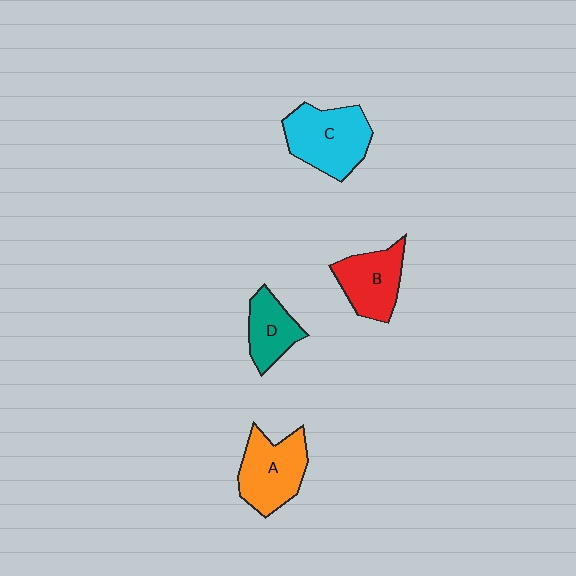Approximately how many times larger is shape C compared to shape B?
Approximately 1.3 times.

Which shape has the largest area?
Shape C (cyan).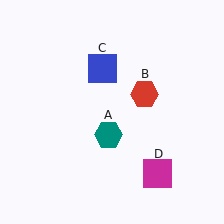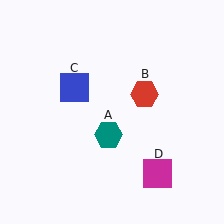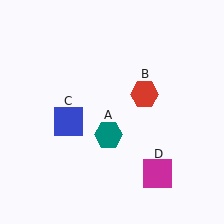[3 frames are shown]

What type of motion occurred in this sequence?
The blue square (object C) rotated counterclockwise around the center of the scene.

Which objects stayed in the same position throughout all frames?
Teal hexagon (object A) and red hexagon (object B) and magenta square (object D) remained stationary.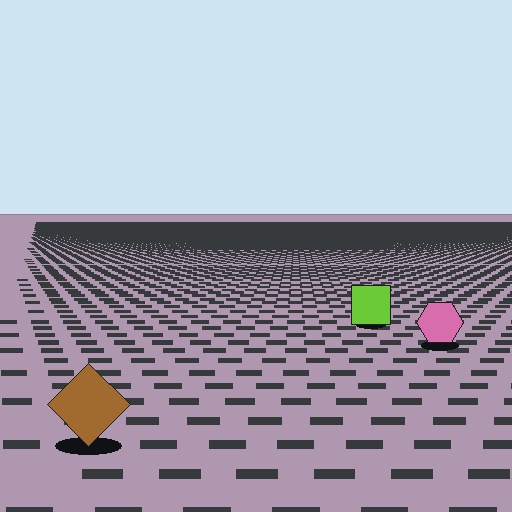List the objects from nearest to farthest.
From nearest to farthest: the brown diamond, the pink hexagon, the lime square.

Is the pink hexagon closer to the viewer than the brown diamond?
No. The brown diamond is closer — you can tell from the texture gradient: the ground texture is coarser near it.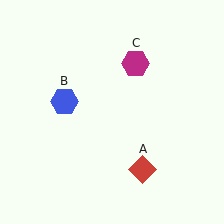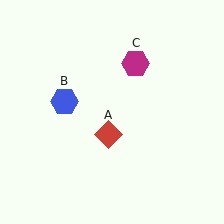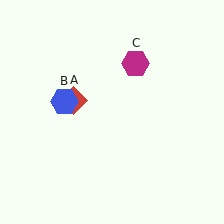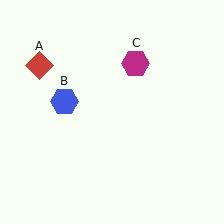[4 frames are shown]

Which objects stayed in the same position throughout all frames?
Blue hexagon (object B) and magenta hexagon (object C) remained stationary.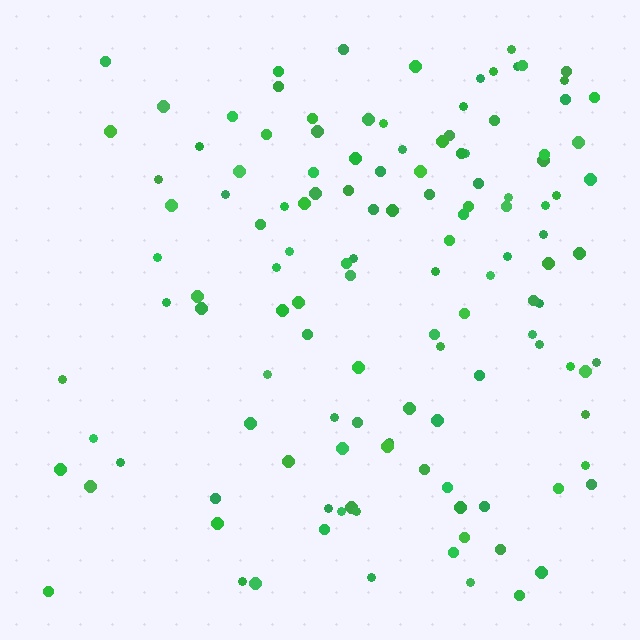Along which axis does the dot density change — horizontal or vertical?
Horizontal.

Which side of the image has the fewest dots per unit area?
The left.